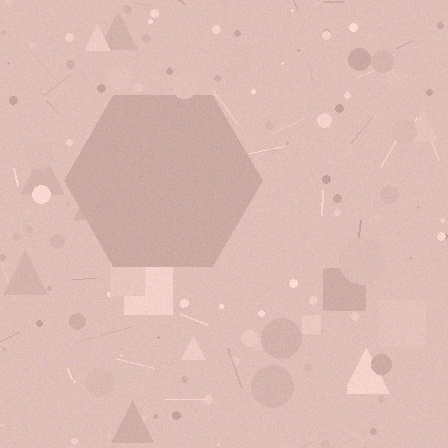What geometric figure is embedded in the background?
A hexagon is embedded in the background.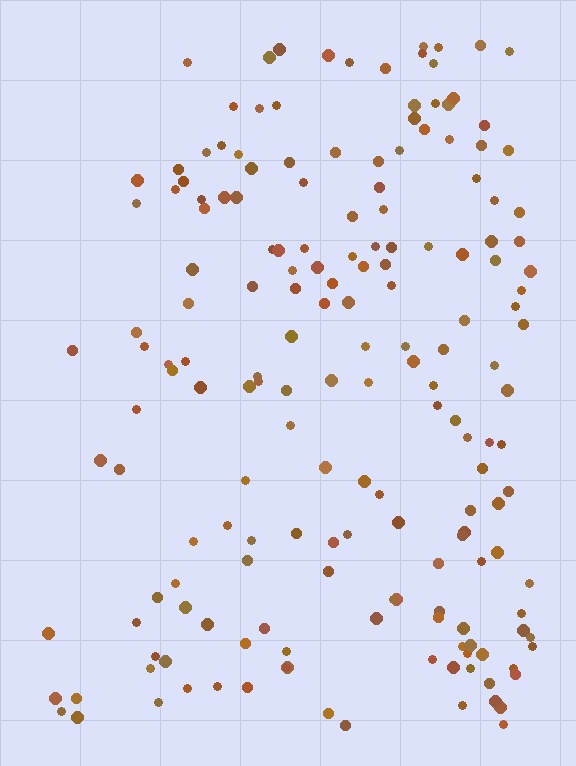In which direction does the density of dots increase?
From left to right, with the right side densest.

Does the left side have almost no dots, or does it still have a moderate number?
Still a moderate number, just noticeably fewer than the right.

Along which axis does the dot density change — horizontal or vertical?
Horizontal.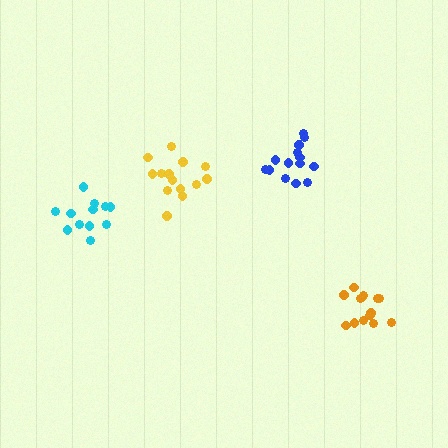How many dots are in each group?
Group 1: 14 dots, Group 2: 14 dots, Group 3: 12 dots, Group 4: 14 dots (54 total).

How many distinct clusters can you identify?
There are 4 distinct clusters.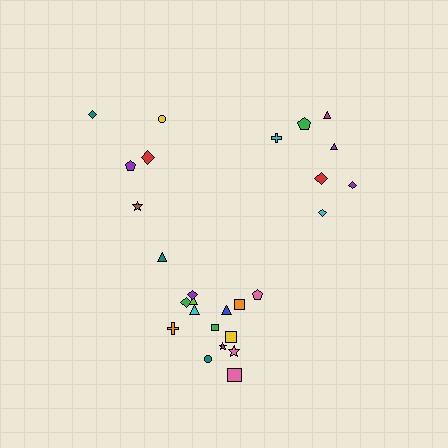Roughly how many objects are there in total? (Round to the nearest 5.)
Roughly 25 objects in total.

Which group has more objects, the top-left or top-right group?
The top-right group.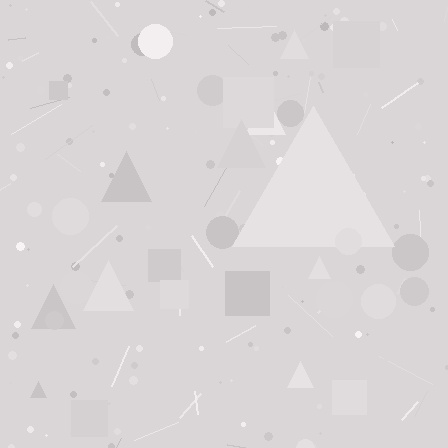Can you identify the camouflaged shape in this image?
The camouflaged shape is a triangle.